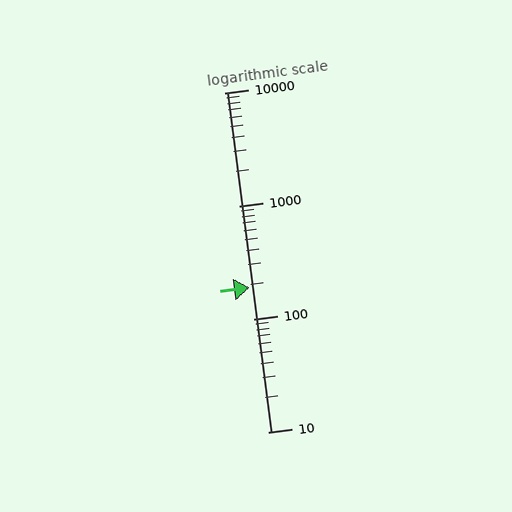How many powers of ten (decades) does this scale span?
The scale spans 3 decades, from 10 to 10000.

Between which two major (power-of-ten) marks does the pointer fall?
The pointer is between 100 and 1000.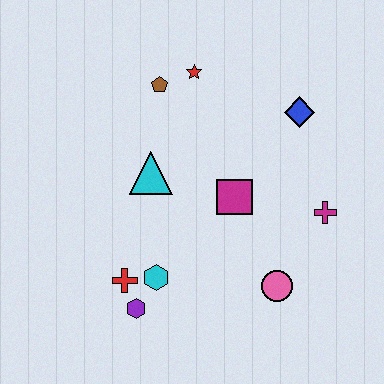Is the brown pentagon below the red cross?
No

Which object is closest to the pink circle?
The magenta cross is closest to the pink circle.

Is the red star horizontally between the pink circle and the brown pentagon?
Yes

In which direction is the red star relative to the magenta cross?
The red star is above the magenta cross.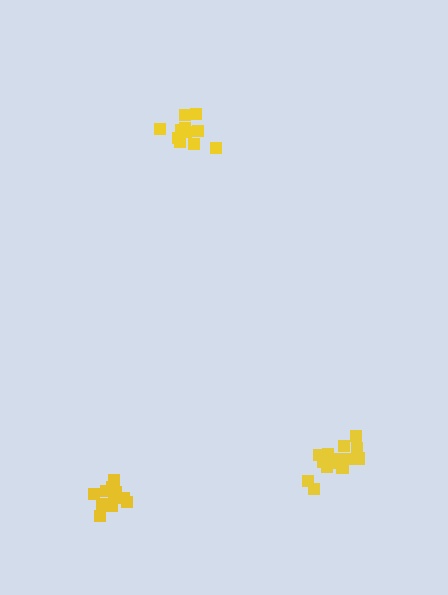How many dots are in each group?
Group 1: 17 dots, Group 2: 11 dots, Group 3: 12 dots (40 total).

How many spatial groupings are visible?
There are 3 spatial groupings.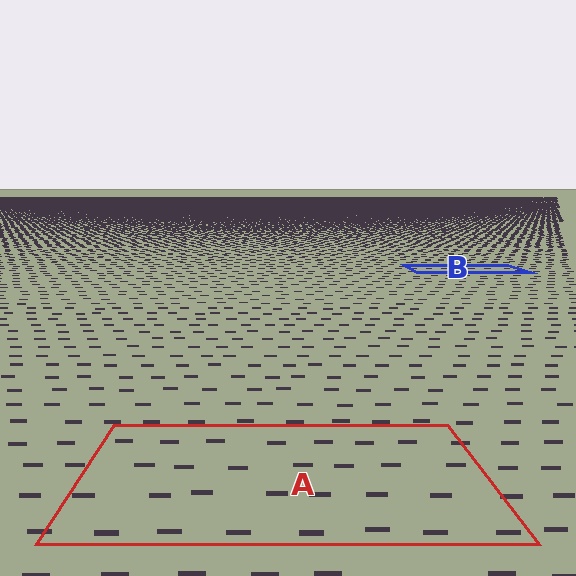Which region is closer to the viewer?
Region A is closer. The texture elements there are larger and more spread out.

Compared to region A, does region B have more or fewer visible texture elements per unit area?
Region B has more texture elements per unit area — they are packed more densely because it is farther away.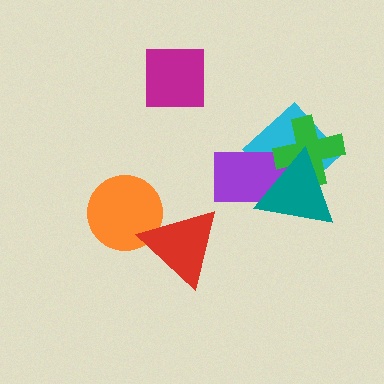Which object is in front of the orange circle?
The red triangle is in front of the orange circle.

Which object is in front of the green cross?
The teal triangle is in front of the green cross.